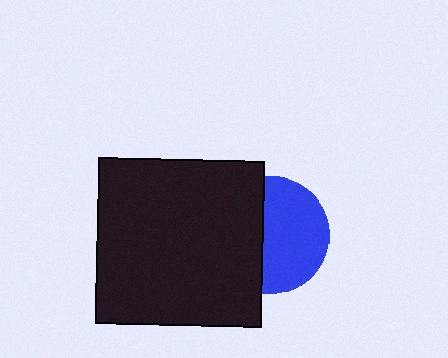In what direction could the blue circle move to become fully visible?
The blue circle could move right. That would shift it out from behind the black square entirely.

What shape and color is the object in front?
The object in front is a black square.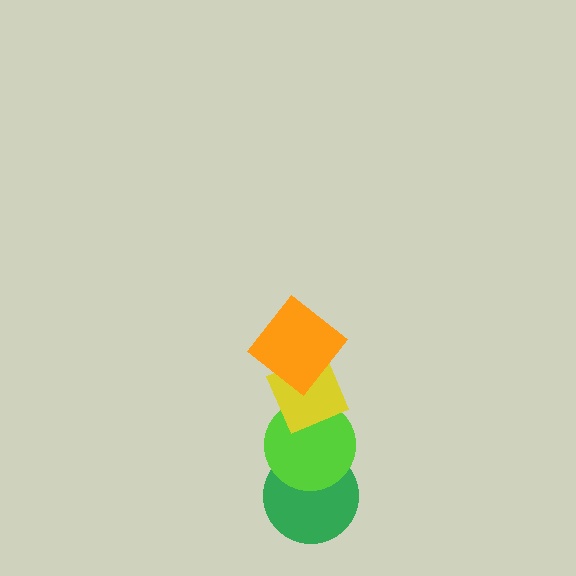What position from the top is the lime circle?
The lime circle is 3rd from the top.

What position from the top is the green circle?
The green circle is 4th from the top.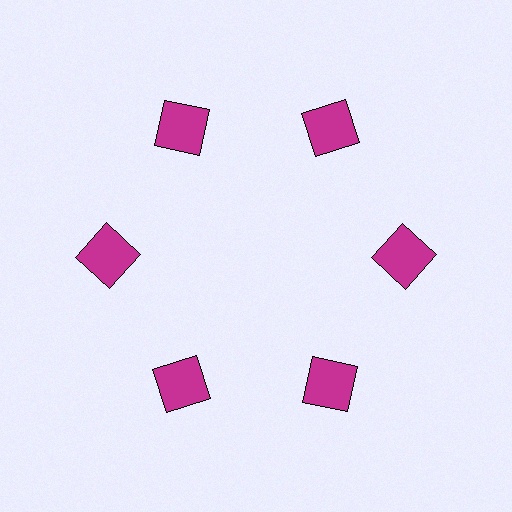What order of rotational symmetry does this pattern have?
This pattern has 6-fold rotational symmetry.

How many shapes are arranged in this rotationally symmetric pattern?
There are 6 shapes, arranged in 6 groups of 1.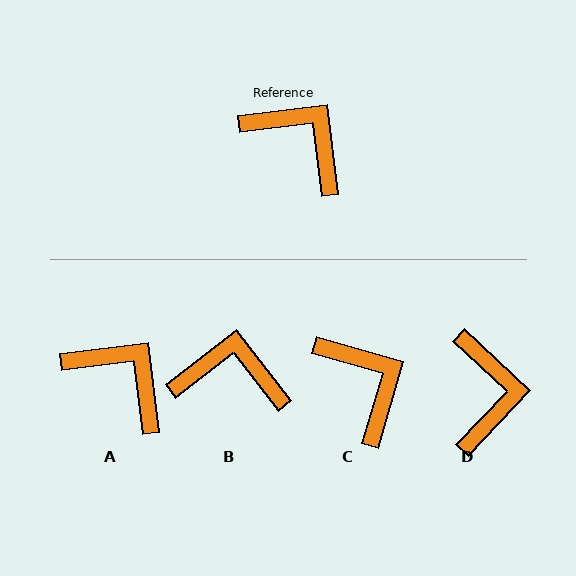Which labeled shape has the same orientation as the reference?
A.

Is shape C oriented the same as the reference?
No, it is off by about 23 degrees.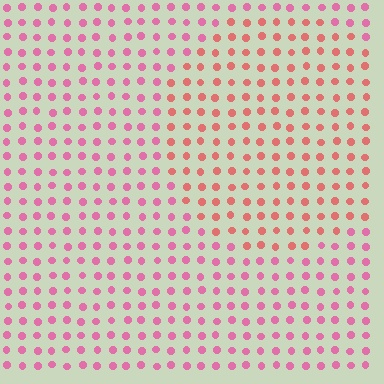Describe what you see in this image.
The image is filled with small pink elements in a uniform arrangement. A circle-shaped region is visible where the elements are tinted to a slightly different hue, forming a subtle color boundary.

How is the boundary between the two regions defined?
The boundary is defined purely by a slight shift in hue (about 30 degrees). Spacing, size, and orientation are identical on both sides.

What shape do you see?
I see a circle.